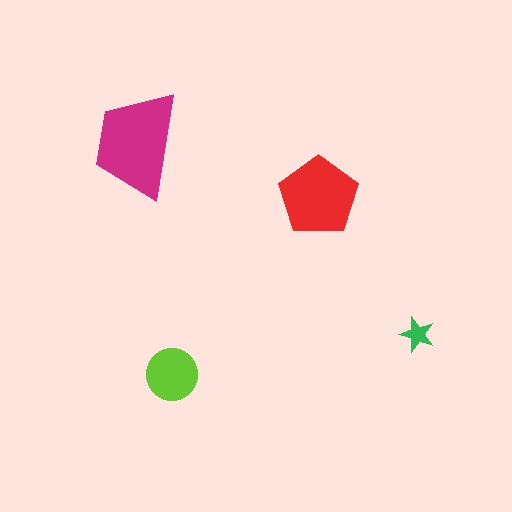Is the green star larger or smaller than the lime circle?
Smaller.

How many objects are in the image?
There are 4 objects in the image.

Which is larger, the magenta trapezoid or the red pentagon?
The magenta trapezoid.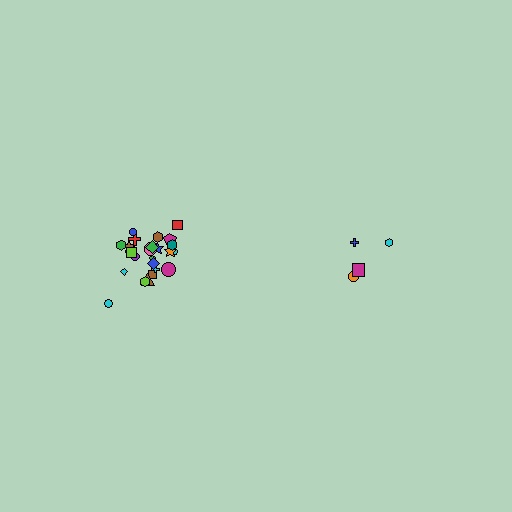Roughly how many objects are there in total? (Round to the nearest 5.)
Roughly 30 objects in total.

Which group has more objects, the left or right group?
The left group.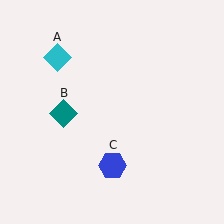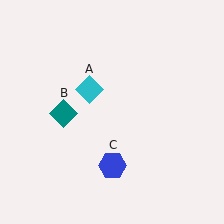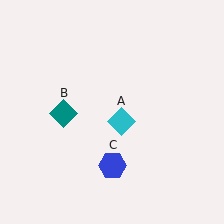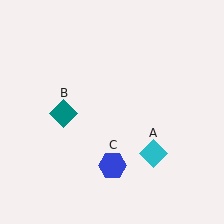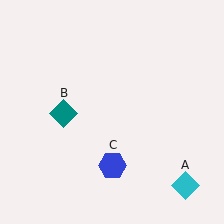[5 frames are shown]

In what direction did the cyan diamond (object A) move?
The cyan diamond (object A) moved down and to the right.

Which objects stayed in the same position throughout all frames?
Teal diamond (object B) and blue hexagon (object C) remained stationary.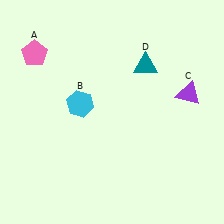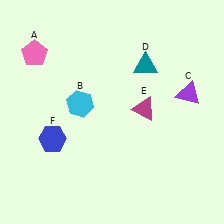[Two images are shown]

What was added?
A magenta triangle (E), a blue hexagon (F) were added in Image 2.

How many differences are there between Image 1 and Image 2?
There are 2 differences between the two images.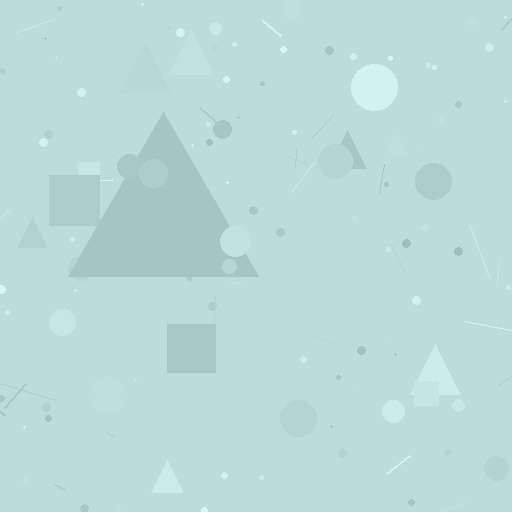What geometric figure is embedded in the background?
A triangle is embedded in the background.